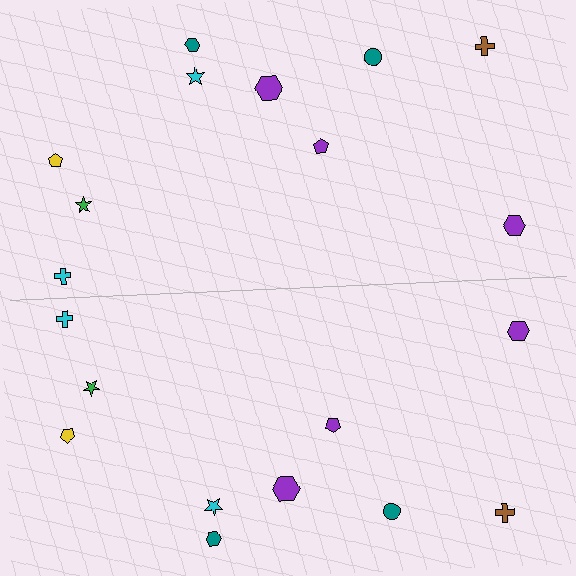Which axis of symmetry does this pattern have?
The pattern has a horizontal axis of symmetry running through the center of the image.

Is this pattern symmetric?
Yes, this pattern has bilateral (reflection) symmetry.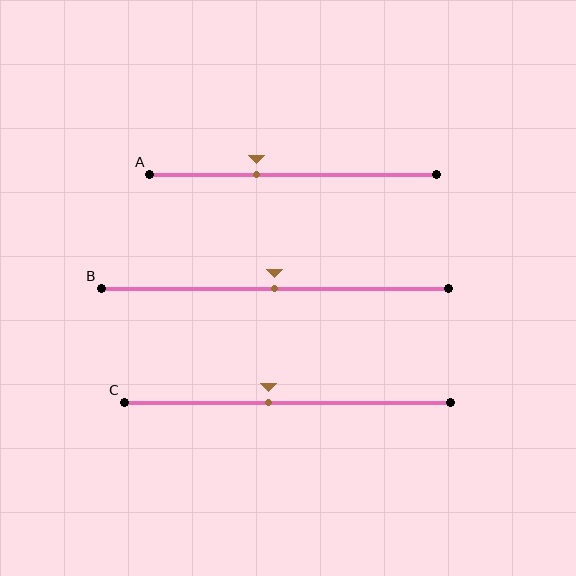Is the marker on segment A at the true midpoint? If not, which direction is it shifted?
No, the marker on segment A is shifted to the left by about 13% of the segment length.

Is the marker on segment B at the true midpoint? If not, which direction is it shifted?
Yes, the marker on segment B is at the true midpoint.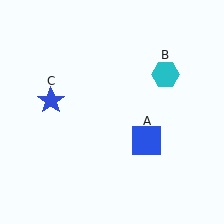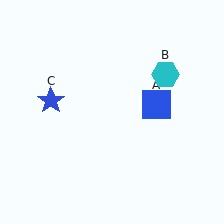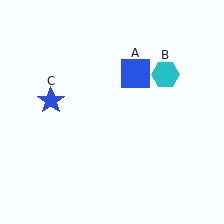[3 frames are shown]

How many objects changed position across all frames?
1 object changed position: blue square (object A).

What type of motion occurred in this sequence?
The blue square (object A) rotated counterclockwise around the center of the scene.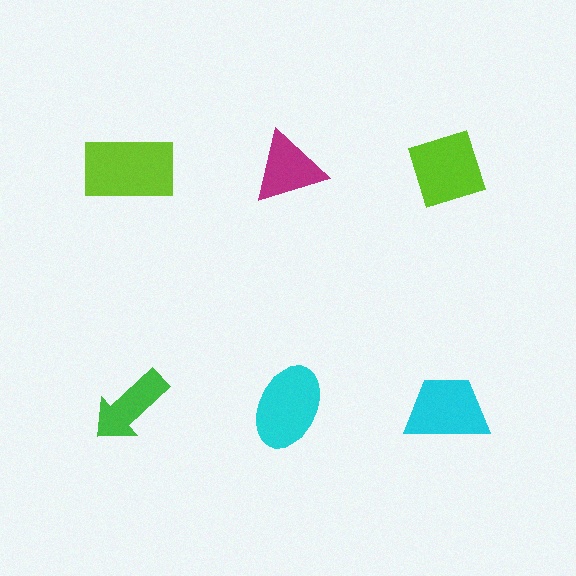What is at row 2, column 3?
A cyan trapezoid.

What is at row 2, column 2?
A cyan ellipse.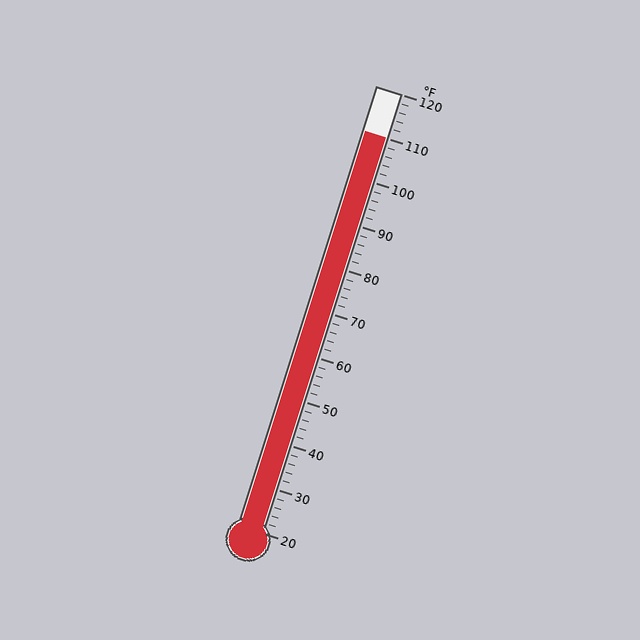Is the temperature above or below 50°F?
The temperature is above 50°F.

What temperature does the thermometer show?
The thermometer shows approximately 110°F.